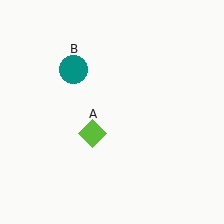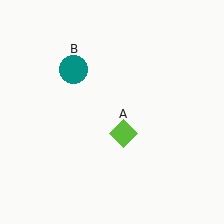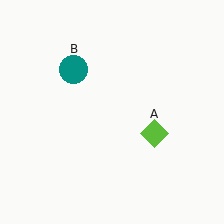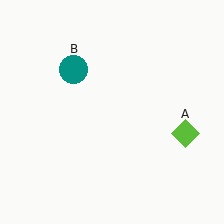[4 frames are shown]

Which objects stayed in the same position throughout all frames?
Teal circle (object B) remained stationary.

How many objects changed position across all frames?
1 object changed position: lime diamond (object A).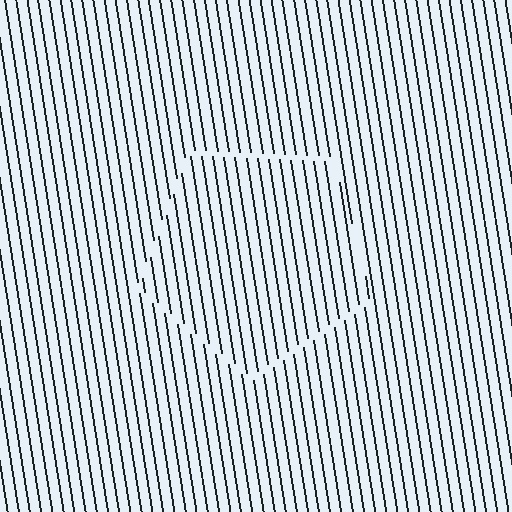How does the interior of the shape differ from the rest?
The interior of the shape contains the same grating, shifted by half a period — the contour is defined by the phase discontinuity where line-ends from the inner and outer gratings abut.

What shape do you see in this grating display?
An illusory pentagon. The interior of the shape contains the same grating, shifted by half a period — the contour is defined by the phase discontinuity where line-ends from the inner and outer gratings abut.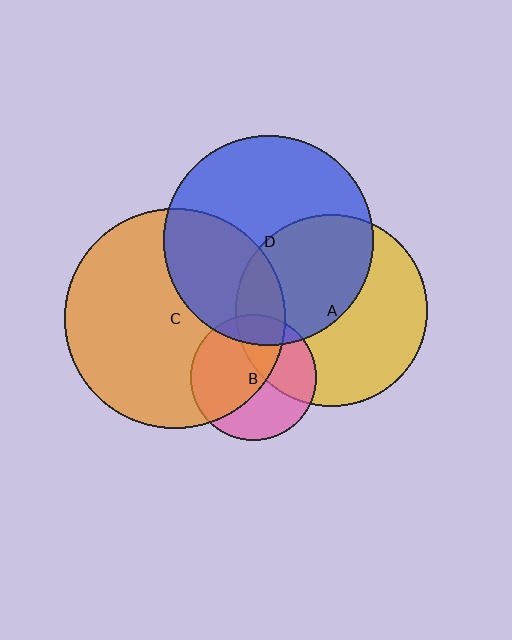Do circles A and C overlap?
Yes.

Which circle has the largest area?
Circle C (orange).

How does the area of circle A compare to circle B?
Approximately 2.3 times.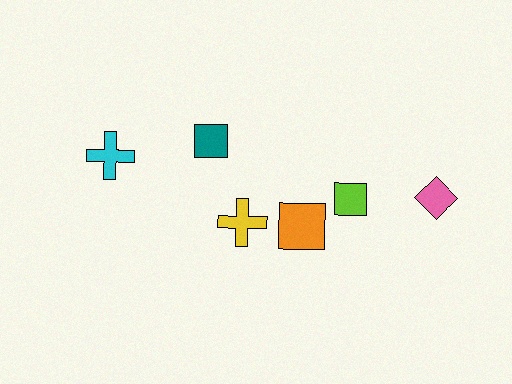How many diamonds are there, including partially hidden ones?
There is 1 diamond.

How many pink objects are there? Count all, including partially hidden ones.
There is 1 pink object.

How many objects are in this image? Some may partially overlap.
There are 6 objects.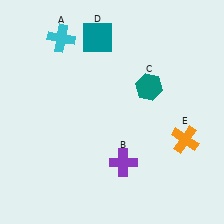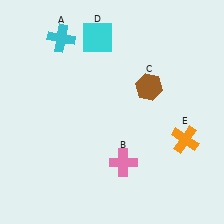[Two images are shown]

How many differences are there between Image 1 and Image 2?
There are 3 differences between the two images.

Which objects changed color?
B changed from purple to pink. C changed from teal to brown. D changed from teal to cyan.